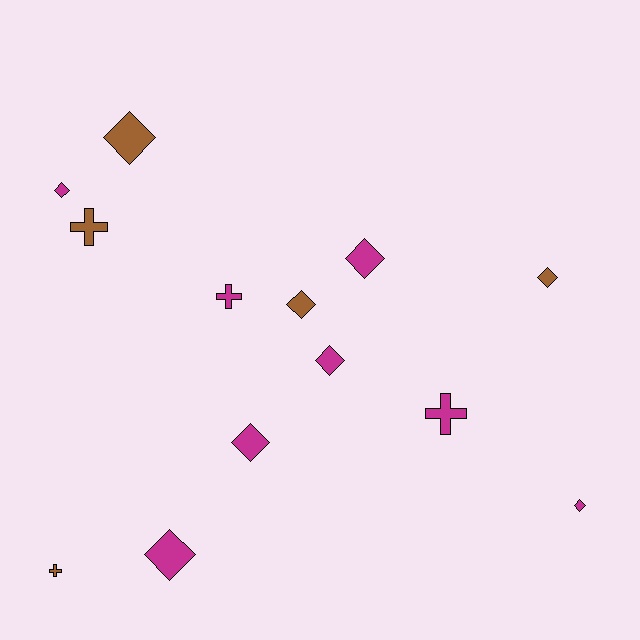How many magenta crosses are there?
There are 2 magenta crosses.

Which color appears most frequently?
Magenta, with 8 objects.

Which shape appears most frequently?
Diamond, with 9 objects.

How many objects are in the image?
There are 13 objects.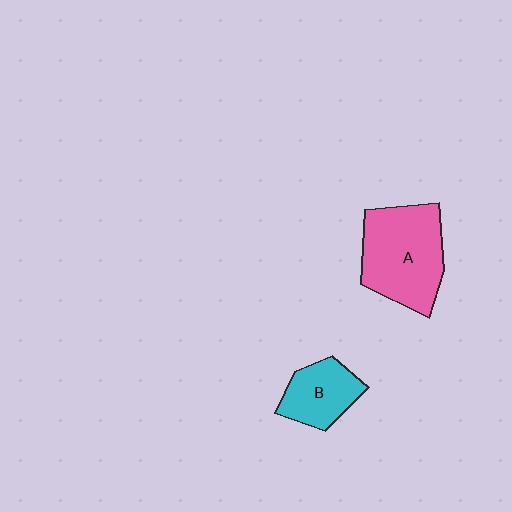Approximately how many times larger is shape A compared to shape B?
Approximately 1.8 times.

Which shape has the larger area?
Shape A (pink).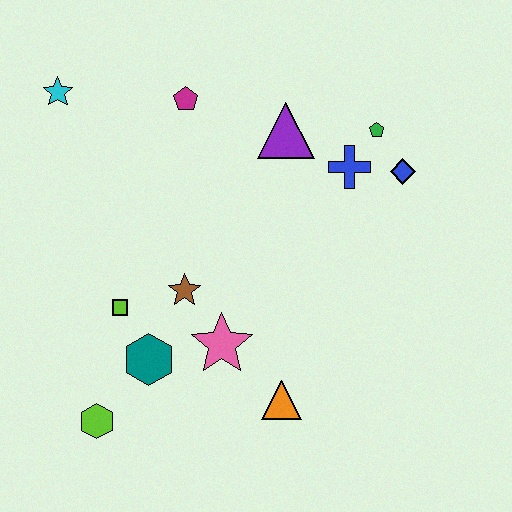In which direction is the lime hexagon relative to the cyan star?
The lime hexagon is below the cyan star.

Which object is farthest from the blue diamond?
The lime hexagon is farthest from the blue diamond.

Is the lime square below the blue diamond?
Yes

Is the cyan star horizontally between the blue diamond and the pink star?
No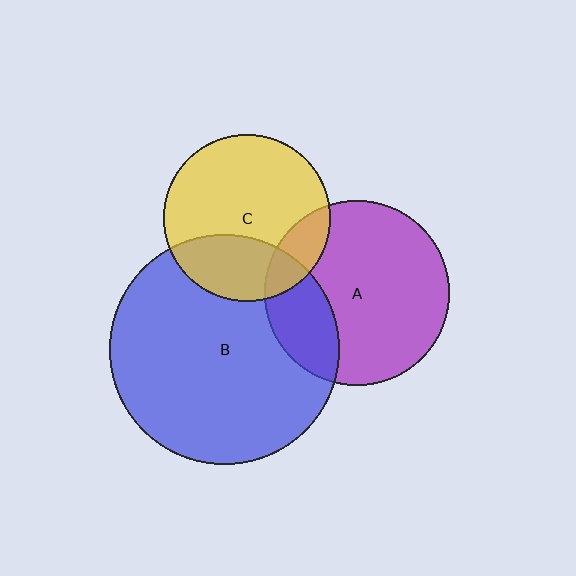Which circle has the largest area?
Circle B (blue).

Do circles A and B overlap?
Yes.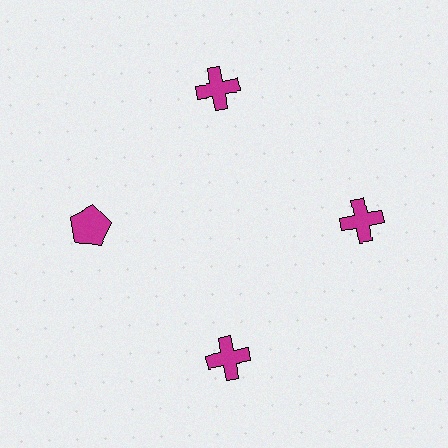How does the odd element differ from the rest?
It has a different shape: pentagon instead of cross.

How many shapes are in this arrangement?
There are 4 shapes arranged in a ring pattern.